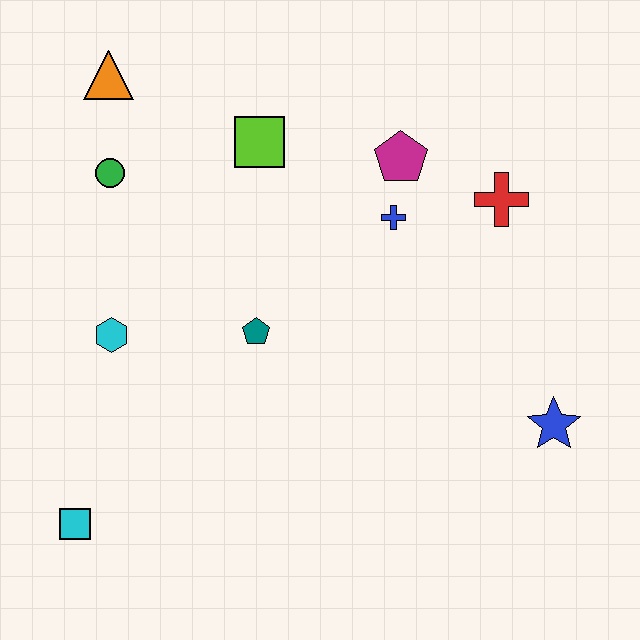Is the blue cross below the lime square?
Yes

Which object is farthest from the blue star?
The orange triangle is farthest from the blue star.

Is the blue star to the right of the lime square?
Yes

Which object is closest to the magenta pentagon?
The blue cross is closest to the magenta pentagon.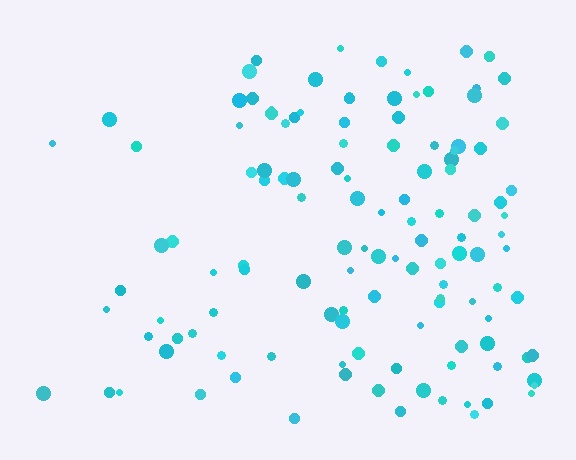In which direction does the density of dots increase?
From left to right, with the right side densest.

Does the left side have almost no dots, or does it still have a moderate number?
Still a moderate number, just noticeably fewer than the right.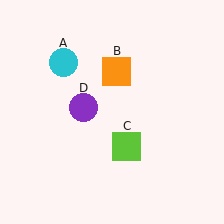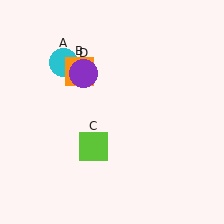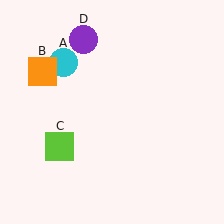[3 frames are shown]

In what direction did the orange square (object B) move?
The orange square (object B) moved left.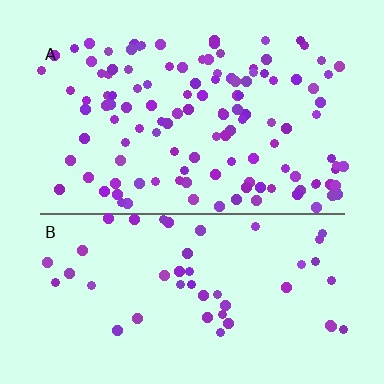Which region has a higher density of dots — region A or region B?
A (the top).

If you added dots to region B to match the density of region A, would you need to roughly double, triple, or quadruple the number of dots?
Approximately triple.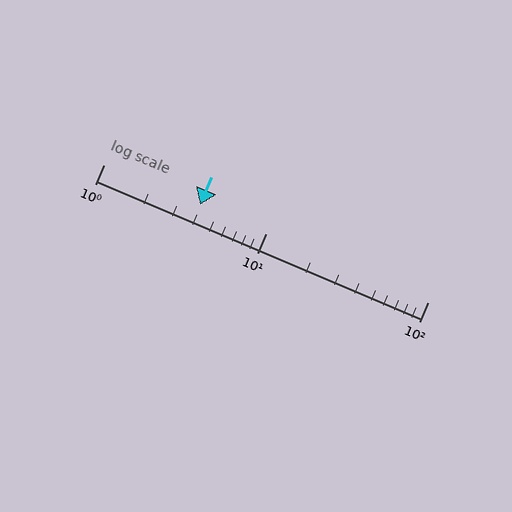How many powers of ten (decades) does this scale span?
The scale spans 2 decades, from 1 to 100.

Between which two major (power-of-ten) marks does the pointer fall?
The pointer is between 1 and 10.